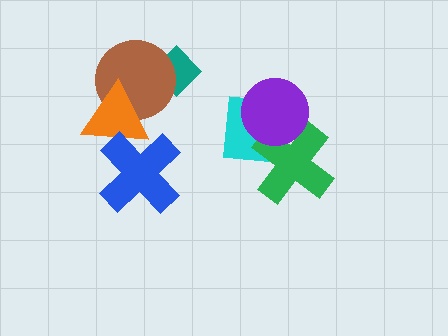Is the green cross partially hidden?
Yes, it is partially covered by another shape.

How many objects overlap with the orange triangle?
2 objects overlap with the orange triangle.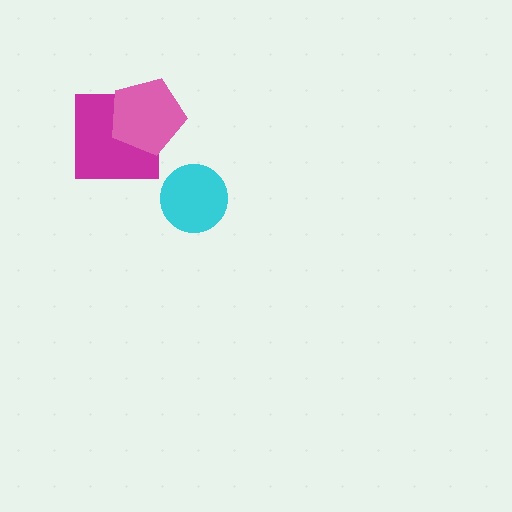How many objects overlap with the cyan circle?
0 objects overlap with the cyan circle.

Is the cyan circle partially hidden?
No, no other shape covers it.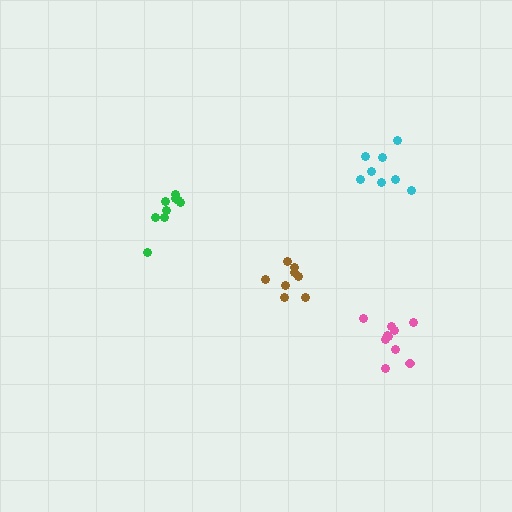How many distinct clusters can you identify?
There are 4 distinct clusters.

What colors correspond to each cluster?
The clusters are colored: green, pink, cyan, brown.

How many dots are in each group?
Group 1: 9 dots, Group 2: 10 dots, Group 3: 8 dots, Group 4: 8 dots (35 total).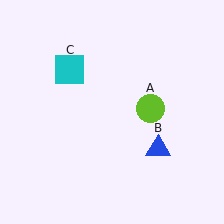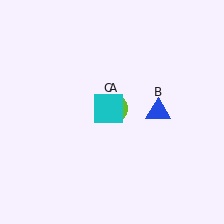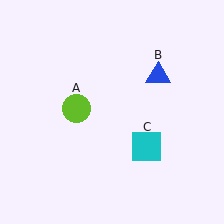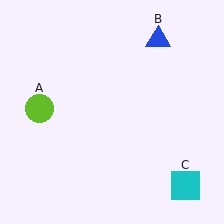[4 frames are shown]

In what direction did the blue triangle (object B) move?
The blue triangle (object B) moved up.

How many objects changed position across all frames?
3 objects changed position: lime circle (object A), blue triangle (object B), cyan square (object C).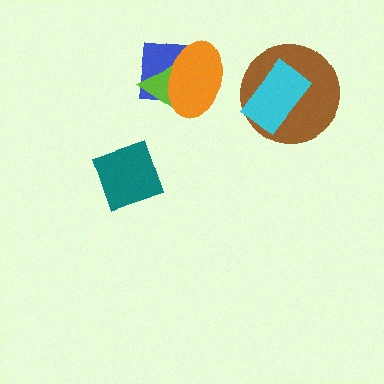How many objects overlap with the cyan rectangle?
1 object overlaps with the cyan rectangle.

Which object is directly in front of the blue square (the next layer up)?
The lime triangle is directly in front of the blue square.